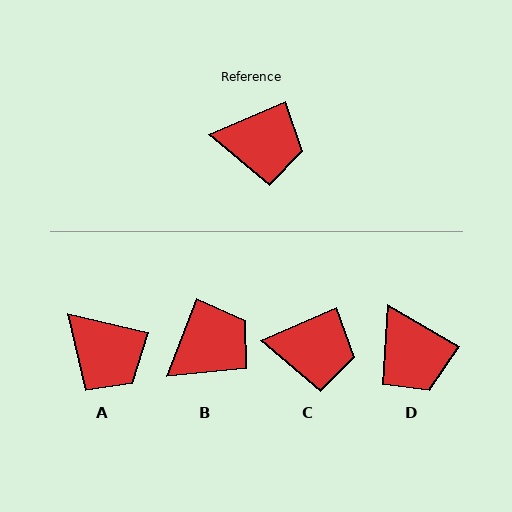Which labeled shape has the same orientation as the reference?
C.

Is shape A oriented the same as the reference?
No, it is off by about 36 degrees.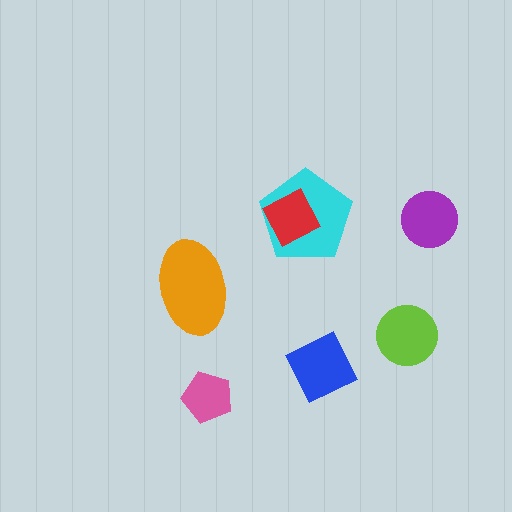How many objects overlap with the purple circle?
0 objects overlap with the purple circle.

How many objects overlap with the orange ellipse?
0 objects overlap with the orange ellipse.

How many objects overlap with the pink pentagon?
0 objects overlap with the pink pentagon.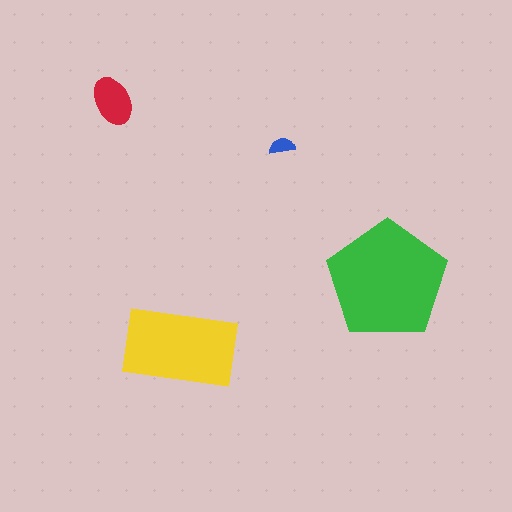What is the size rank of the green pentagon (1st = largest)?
1st.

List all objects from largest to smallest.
The green pentagon, the yellow rectangle, the red ellipse, the blue semicircle.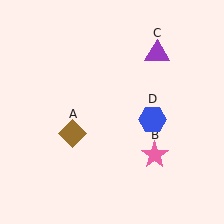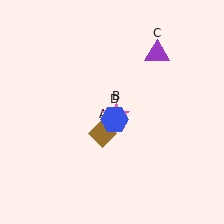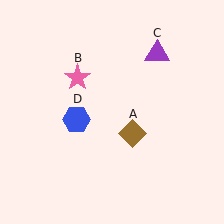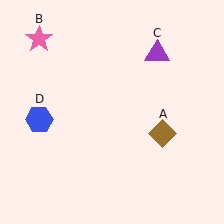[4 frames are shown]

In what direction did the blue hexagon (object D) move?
The blue hexagon (object D) moved left.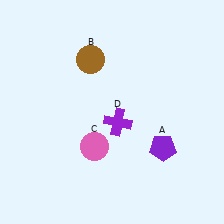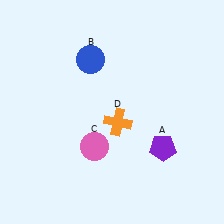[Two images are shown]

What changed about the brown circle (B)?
In Image 1, B is brown. In Image 2, it changed to blue.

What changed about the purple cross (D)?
In Image 1, D is purple. In Image 2, it changed to orange.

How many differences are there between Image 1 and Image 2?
There are 2 differences between the two images.